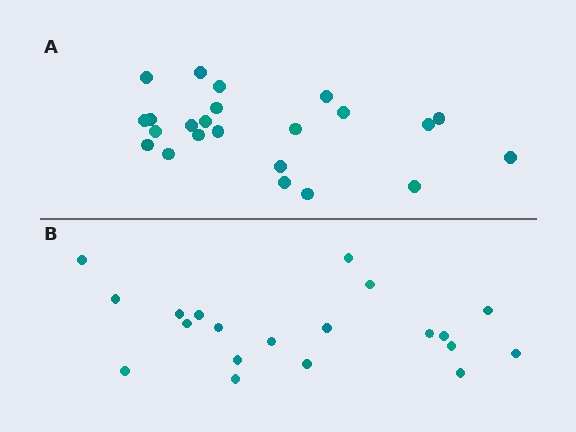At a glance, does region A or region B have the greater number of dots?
Region A (the top region) has more dots.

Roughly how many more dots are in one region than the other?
Region A has just a few more — roughly 2 or 3 more dots than region B.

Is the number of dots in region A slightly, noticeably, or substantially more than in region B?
Region A has only slightly more — the two regions are fairly close. The ratio is roughly 1.1 to 1.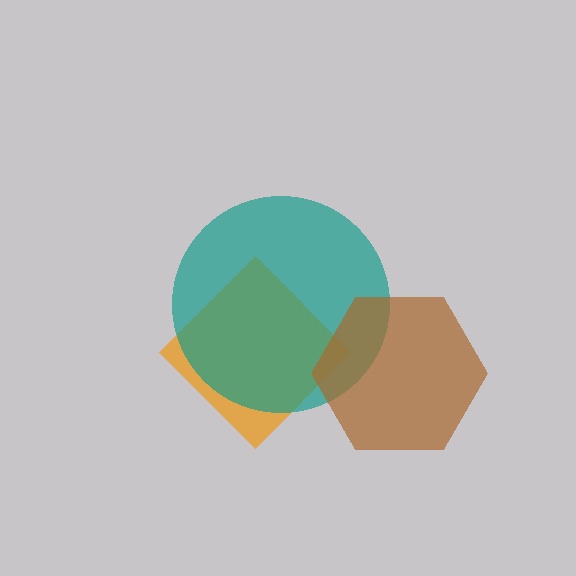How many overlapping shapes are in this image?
There are 3 overlapping shapes in the image.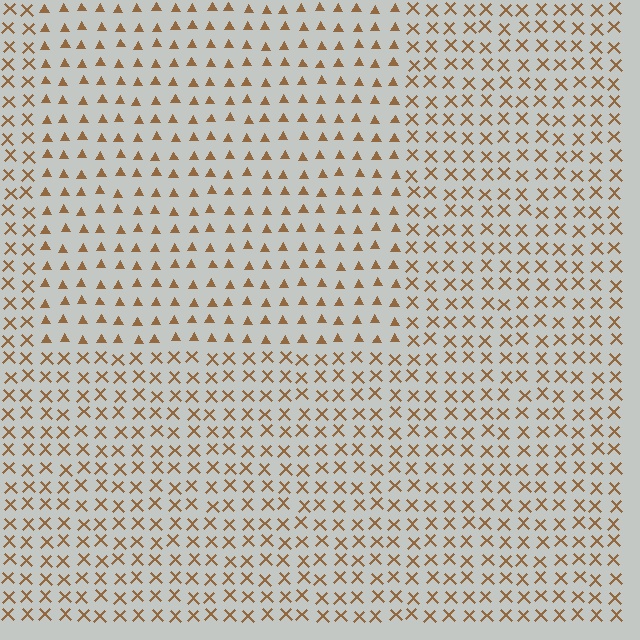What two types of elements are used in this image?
The image uses triangles inside the rectangle region and X marks outside it.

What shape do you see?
I see a rectangle.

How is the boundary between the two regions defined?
The boundary is defined by a change in element shape: triangles inside vs. X marks outside. All elements share the same color and spacing.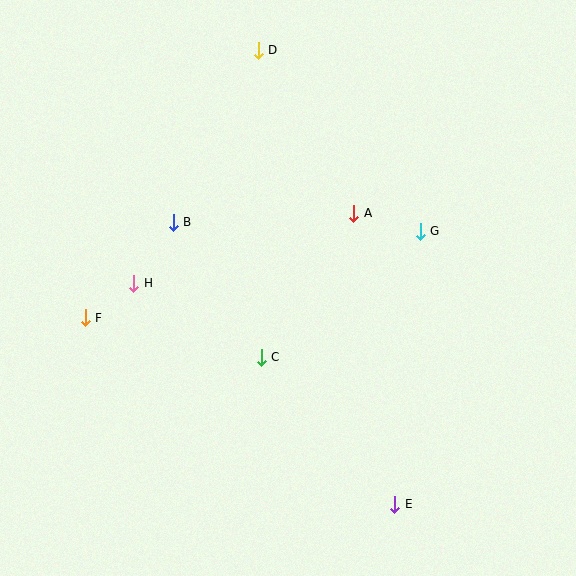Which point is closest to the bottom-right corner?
Point E is closest to the bottom-right corner.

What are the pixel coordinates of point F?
Point F is at (85, 318).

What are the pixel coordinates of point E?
Point E is at (395, 504).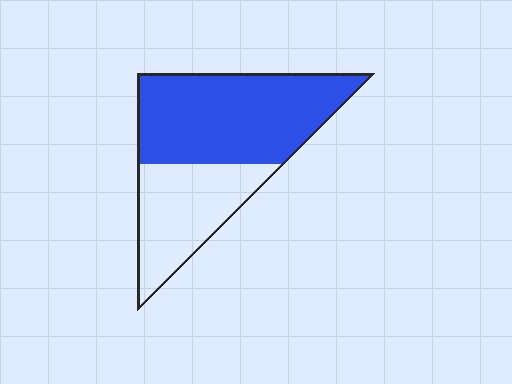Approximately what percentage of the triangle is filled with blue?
Approximately 60%.